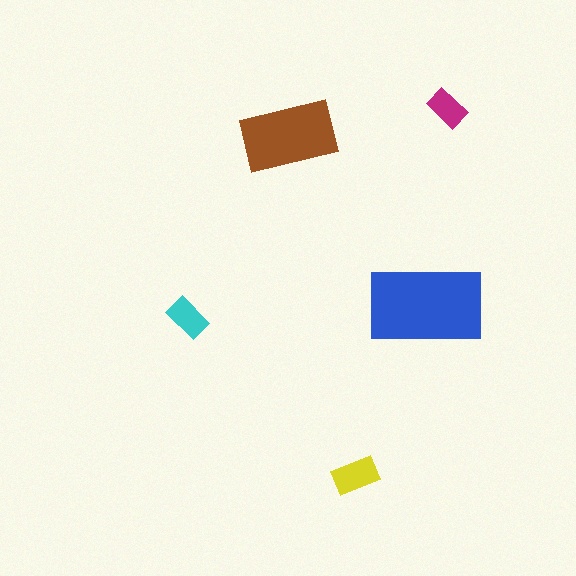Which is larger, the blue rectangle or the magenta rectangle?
The blue one.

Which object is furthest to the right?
The magenta rectangle is rightmost.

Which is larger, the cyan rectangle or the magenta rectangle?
The cyan one.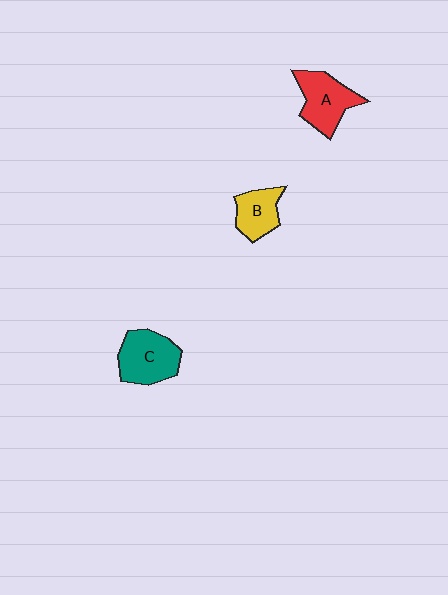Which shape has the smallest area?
Shape B (yellow).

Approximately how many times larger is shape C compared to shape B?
Approximately 1.4 times.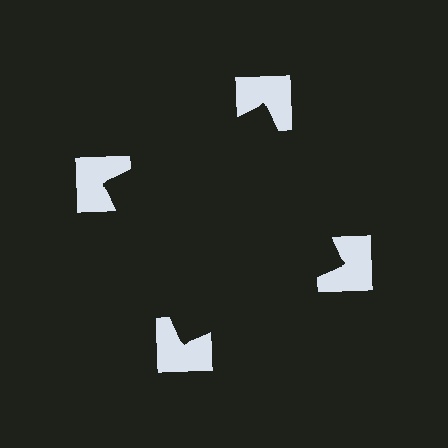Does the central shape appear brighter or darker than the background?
It typically appears slightly darker than the background, even though no actual brightness change is drawn.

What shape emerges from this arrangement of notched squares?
An illusory square — its edges are inferred from the aligned wedge cuts in the notched squares, not physically drawn.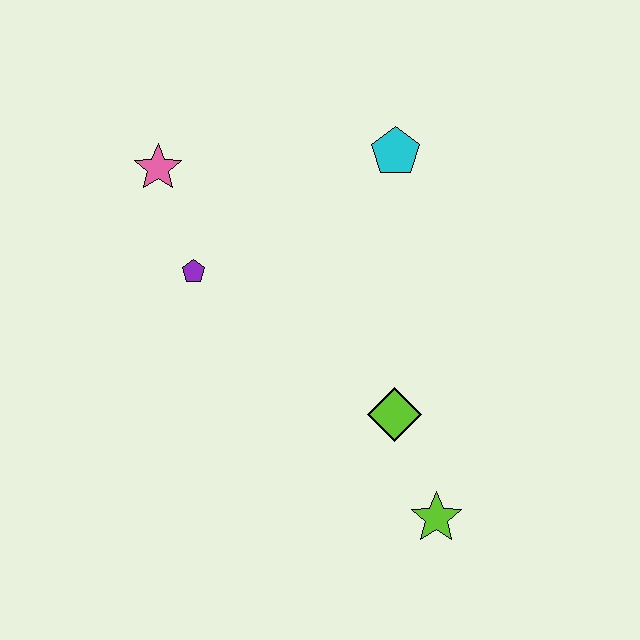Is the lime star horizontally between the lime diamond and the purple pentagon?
No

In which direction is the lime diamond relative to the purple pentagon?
The lime diamond is to the right of the purple pentagon.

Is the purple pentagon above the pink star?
No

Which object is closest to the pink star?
The purple pentagon is closest to the pink star.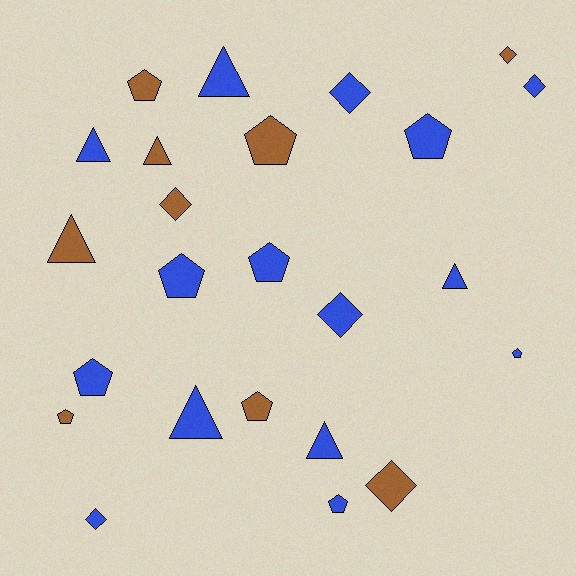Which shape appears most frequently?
Pentagon, with 10 objects.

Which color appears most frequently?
Blue, with 15 objects.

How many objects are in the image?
There are 24 objects.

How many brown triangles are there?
There are 2 brown triangles.